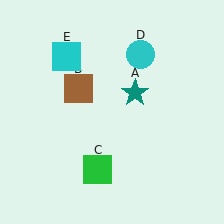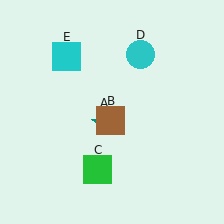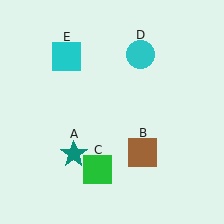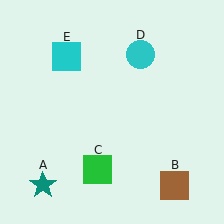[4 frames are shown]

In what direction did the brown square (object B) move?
The brown square (object B) moved down and to the right.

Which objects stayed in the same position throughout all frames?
Green square (object C) and cyan circle (object D) and cyan square (object E) remained stationary.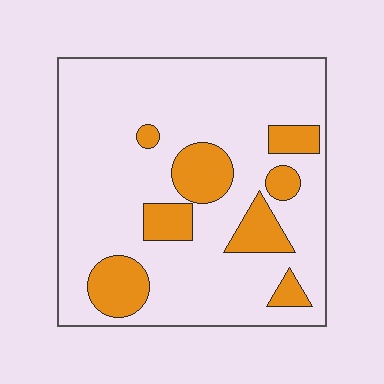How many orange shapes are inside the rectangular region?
8.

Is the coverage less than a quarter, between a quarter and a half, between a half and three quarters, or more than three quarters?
Less than a quarter.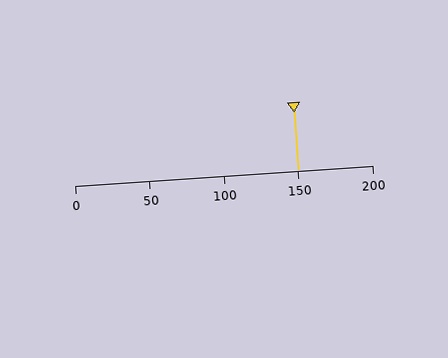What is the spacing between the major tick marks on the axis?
The major ticks are spaced 50 apart.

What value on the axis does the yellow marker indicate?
The marker indicates approximately 150.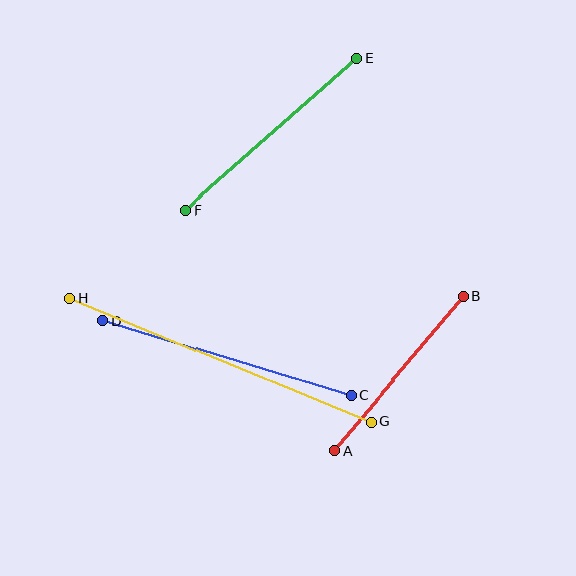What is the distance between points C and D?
The distance is approximately 259 pixels.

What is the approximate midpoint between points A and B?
The midpoint is at approximately (399, 373) pixels.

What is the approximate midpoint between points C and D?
The midpoint is at approximately (227, 358) pixels.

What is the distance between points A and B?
The distance is approximately 201 pixels.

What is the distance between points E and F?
The distance is approximately 229 pixels.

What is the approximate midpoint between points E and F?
The midpoint is at approximately (271, 134) pixels.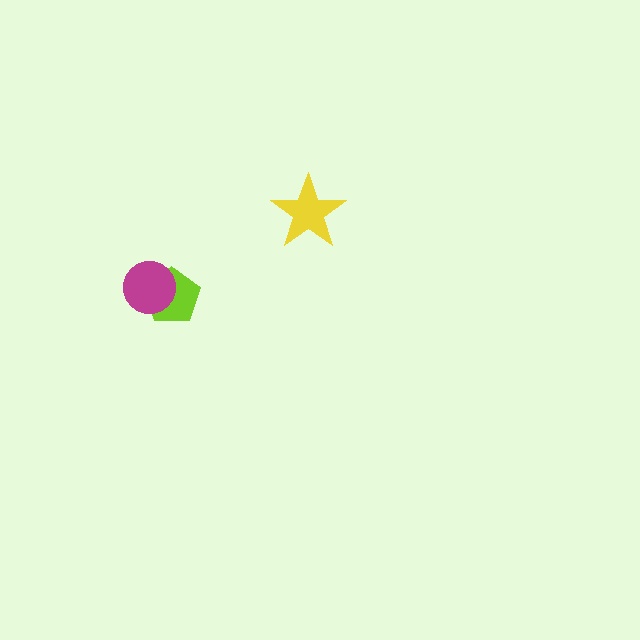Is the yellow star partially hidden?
No, no other shape covers it.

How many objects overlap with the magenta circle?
1 object overlaps with the magenta circle.